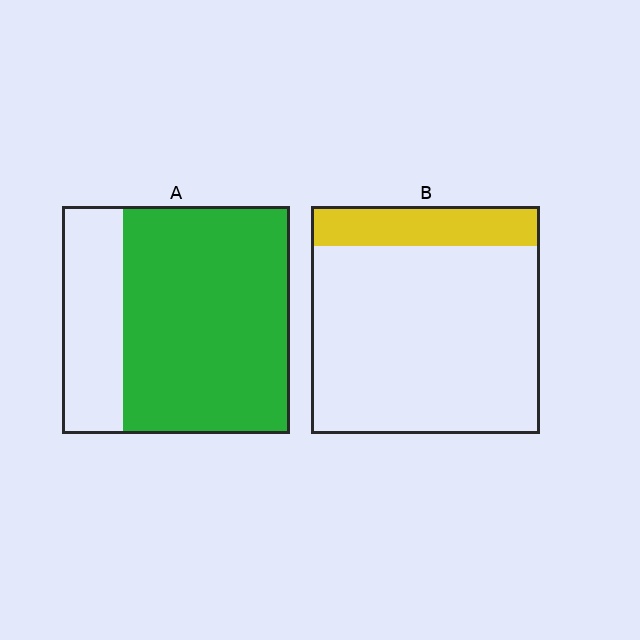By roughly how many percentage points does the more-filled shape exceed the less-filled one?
By roughly 55 percentage points (A over B).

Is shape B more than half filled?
No.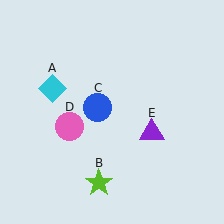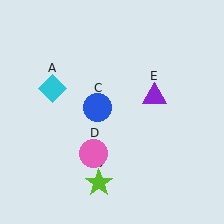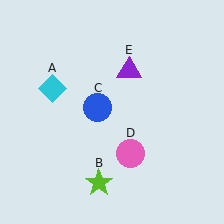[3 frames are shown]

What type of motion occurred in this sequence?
The pink circle (object D), purple triangle (object E) rotated counterclockwise around the center of the scene.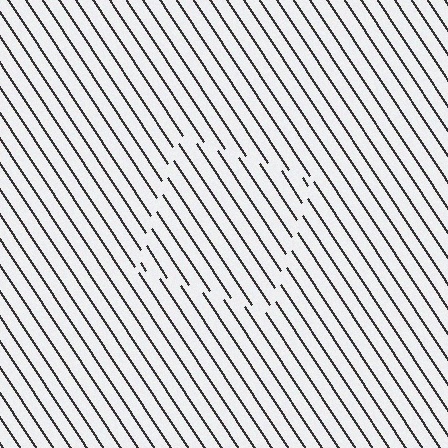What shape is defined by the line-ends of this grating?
An illusory square. The interior of the shape contains the same grating, shifted by half a period — the contour is defined by the phase discontinuity where line-ends from the inner and outer gratings abut.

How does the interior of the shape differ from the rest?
The interior of the shape contains the same grating, shifted by half a period — the contour is defined by the phase discontinuity where line-ends from the inner and outer gratings abut.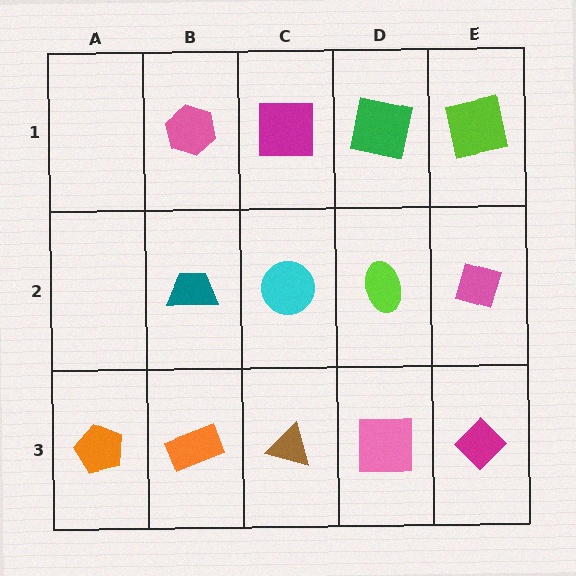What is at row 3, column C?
A brown triangle.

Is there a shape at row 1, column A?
No, that cell is empty.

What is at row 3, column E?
A magenta diamond.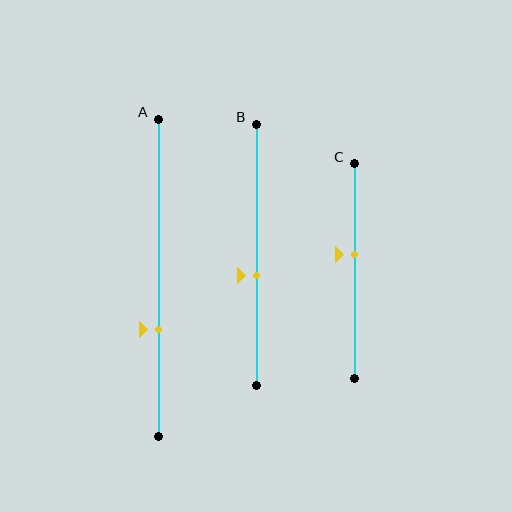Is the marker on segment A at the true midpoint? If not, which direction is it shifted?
No, the marker on segment A is shifted downward by about 16% of the segment length.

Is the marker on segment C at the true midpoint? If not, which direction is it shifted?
No, the marker on segment C is shifted upward by about 8% of the segment length.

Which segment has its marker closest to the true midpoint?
Segment B has its marker closest to the true midpoint.